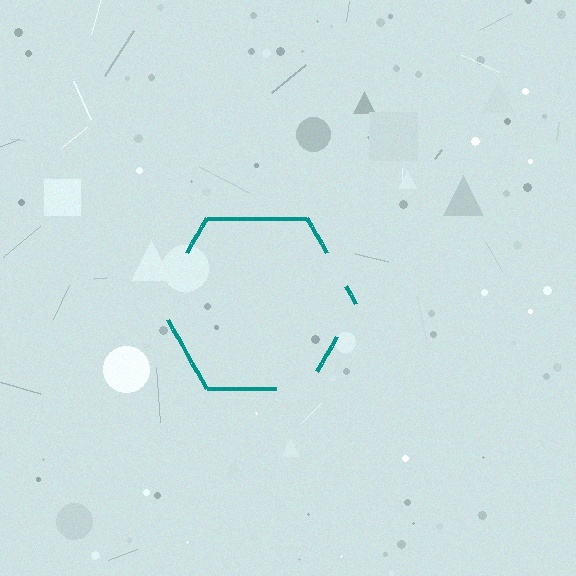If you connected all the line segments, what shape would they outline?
They would outline a hexagon.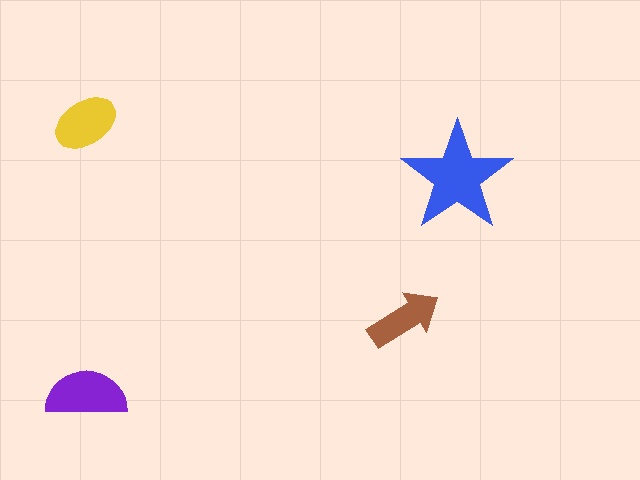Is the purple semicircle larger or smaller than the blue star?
Smaller.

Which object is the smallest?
The brown arrow.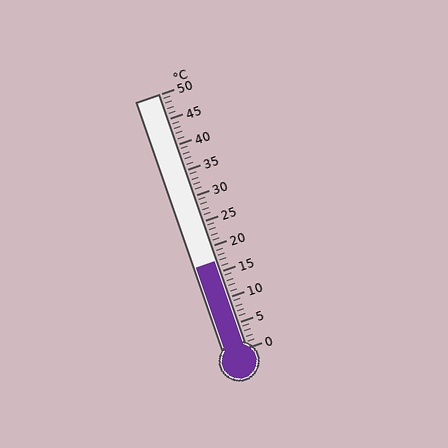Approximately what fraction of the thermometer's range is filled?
The thermometer is filled to approximately 35% of its range.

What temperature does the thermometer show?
The thermometer shows approximately 17°C.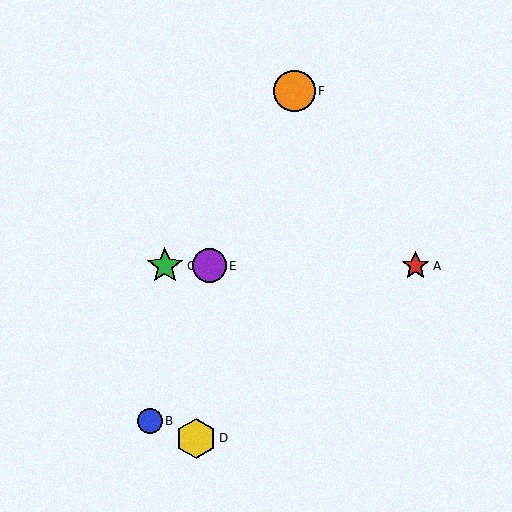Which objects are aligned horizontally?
Objects A, C, E are aligned horizontally.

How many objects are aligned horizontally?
3 objects (A, C, E) are aligned horizontally.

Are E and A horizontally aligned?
Yes, both are at y≈266.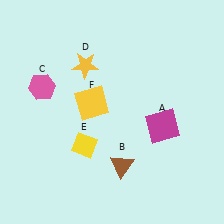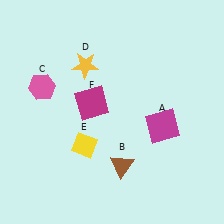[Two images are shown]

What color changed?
The square (F) changed from yellow in Image 1 to magenta in Image 2.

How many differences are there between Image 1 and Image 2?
There is 1 difference between the two images.